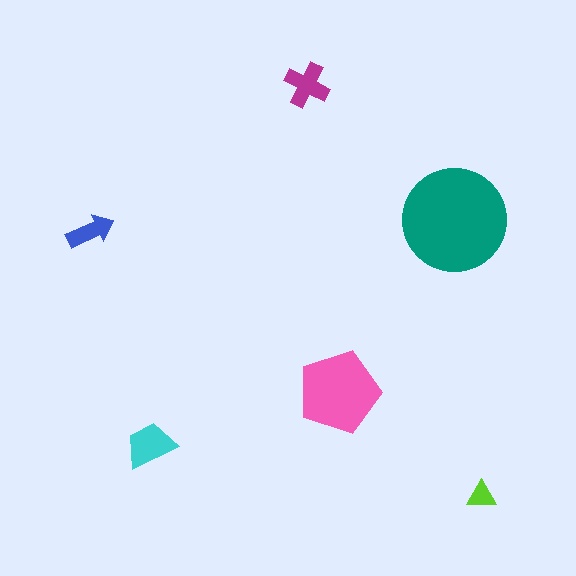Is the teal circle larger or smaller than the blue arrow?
Larger.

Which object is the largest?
The teal circle.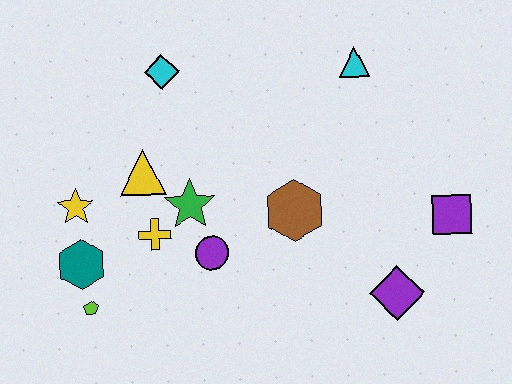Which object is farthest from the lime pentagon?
The purple square is farthest from the lime pentagon.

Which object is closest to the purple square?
The purple diamond is closest to the purple square.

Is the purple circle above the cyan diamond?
No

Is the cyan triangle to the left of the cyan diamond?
No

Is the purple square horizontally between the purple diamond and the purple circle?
No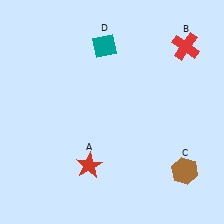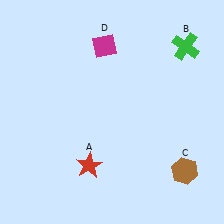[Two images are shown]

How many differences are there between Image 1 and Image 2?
There are 2 differences between the two images.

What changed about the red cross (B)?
In Image 1, B is red. In Image 2, it changed to green.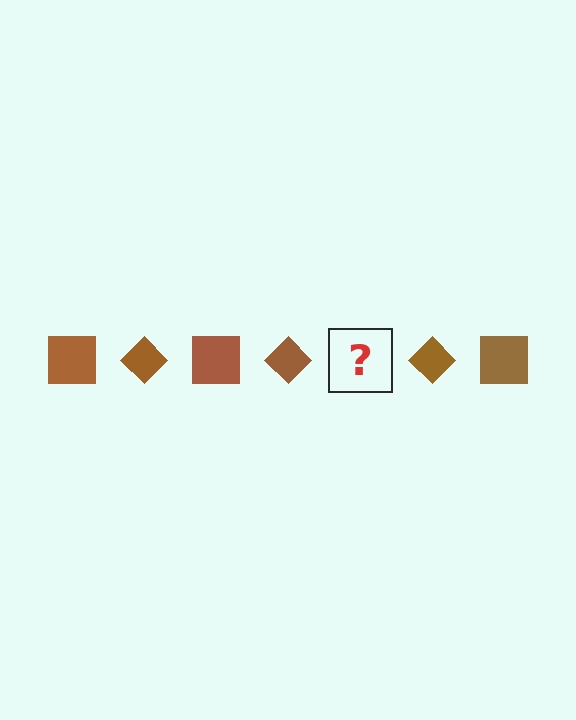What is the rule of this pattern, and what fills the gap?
The rule is that the pattern cycles through square, diamond shapes in brown. The gap should be filled with a brown square.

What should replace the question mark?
The question mark should be replaced with a brown square.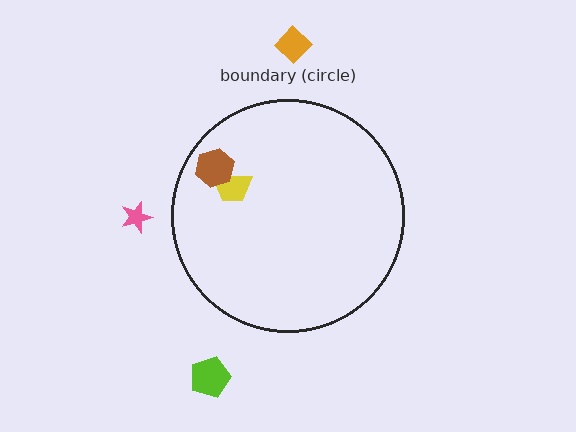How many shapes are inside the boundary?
2 inside, 3 outside.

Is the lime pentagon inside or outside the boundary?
Outside.